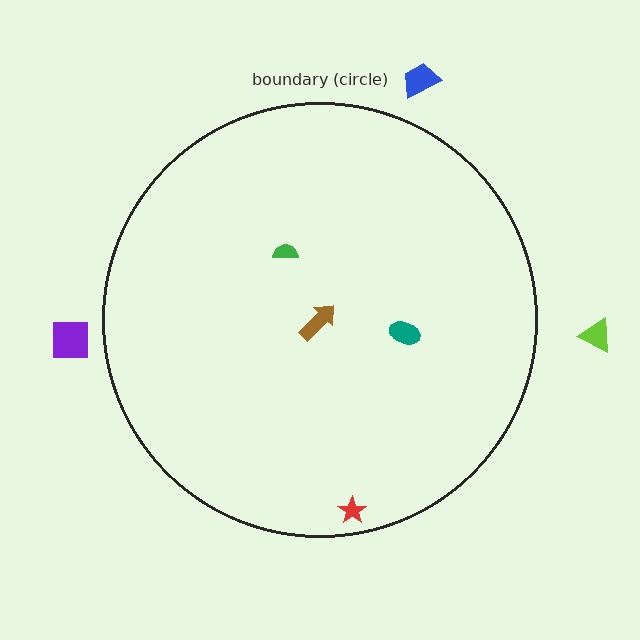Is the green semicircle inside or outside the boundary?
Inside.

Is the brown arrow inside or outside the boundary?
Inside.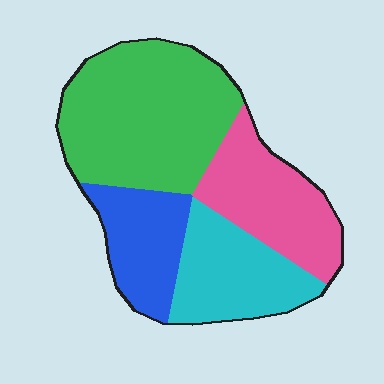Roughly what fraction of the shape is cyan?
Cyan takes up about one fifth (1/5) of the shape.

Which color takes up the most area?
Green, at roughly 40%.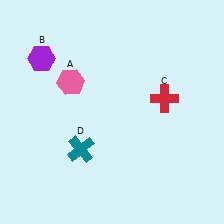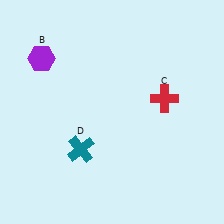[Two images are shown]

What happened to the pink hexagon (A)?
The pink hexagon (A) was removed in Image 2. It was in the top-left area of Image 1.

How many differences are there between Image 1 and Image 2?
There is 1 difference between the two images.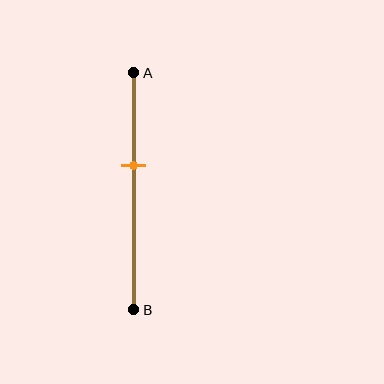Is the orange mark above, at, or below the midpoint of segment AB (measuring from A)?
The orange mark is above the midpoint of segment AB.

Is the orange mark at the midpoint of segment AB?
No, the mark is at about 40% from A, not at the 50% midpoint.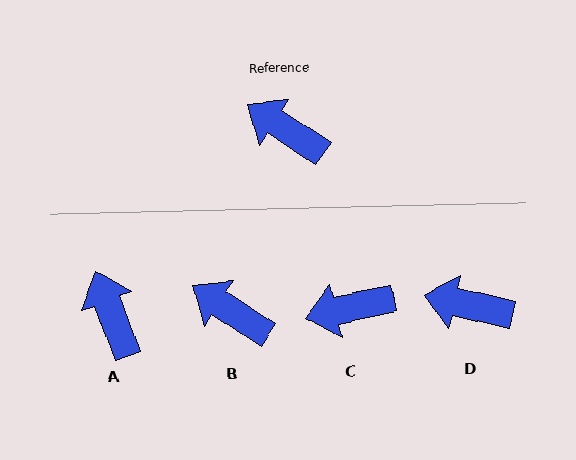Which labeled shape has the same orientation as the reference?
B.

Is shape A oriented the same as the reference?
No, it is off by about 36 degrees.